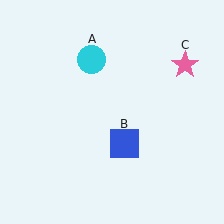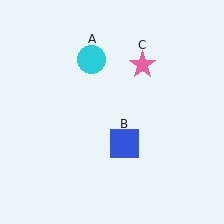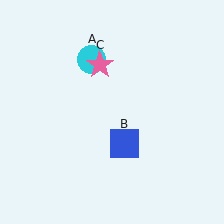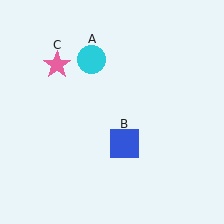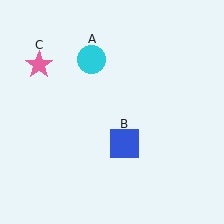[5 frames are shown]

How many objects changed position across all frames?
1 object changed position: pink star (object C).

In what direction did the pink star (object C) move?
The pink star (object C) moved left.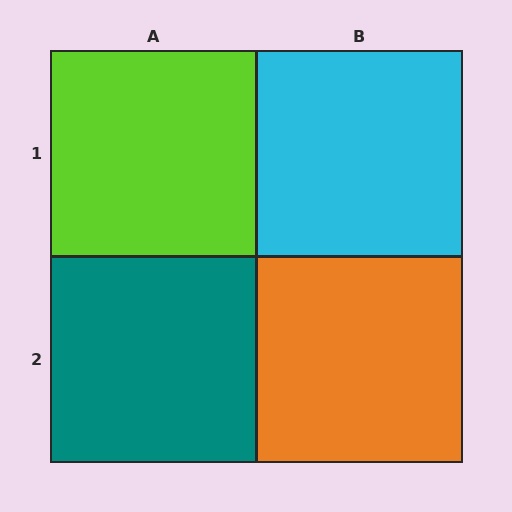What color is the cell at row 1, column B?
Cyan.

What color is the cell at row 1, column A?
Lime.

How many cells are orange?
1 cell is orange.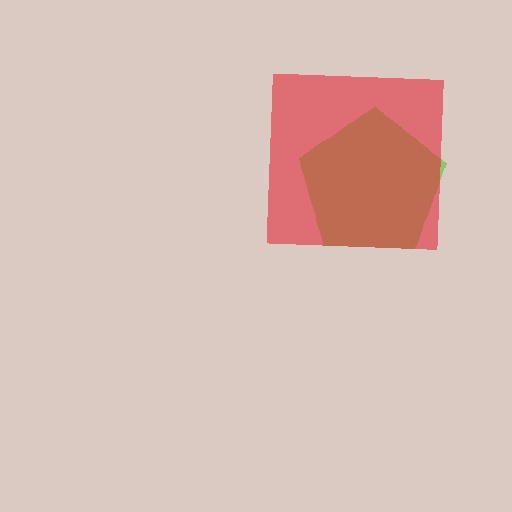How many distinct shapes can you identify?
There are 2 distinct shapes: a lime pentagon, a red square.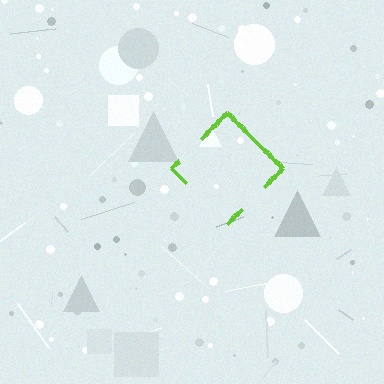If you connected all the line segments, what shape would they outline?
They would outline a diamond.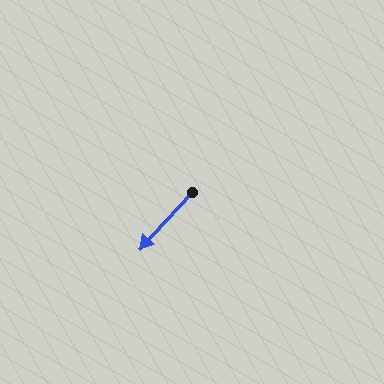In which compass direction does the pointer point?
Southwest.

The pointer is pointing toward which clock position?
Roughly 7 o'clock.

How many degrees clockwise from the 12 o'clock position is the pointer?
Approximately 223 degrees.